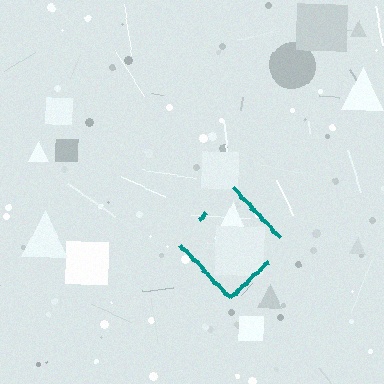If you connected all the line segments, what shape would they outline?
They would outline a diamond.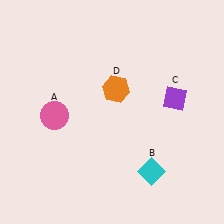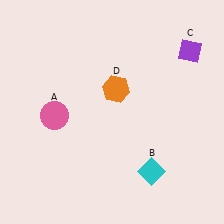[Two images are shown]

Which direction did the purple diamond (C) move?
The purple diamond (C) moved up.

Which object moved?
The purple diamond (C) moved up.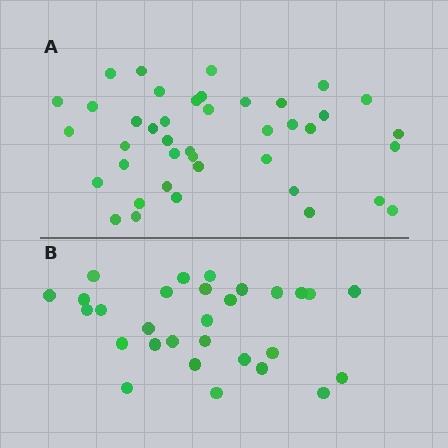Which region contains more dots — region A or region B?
Region A (the top region) has more dots.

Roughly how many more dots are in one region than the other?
Region A has roughly 12 or so more dots than region B.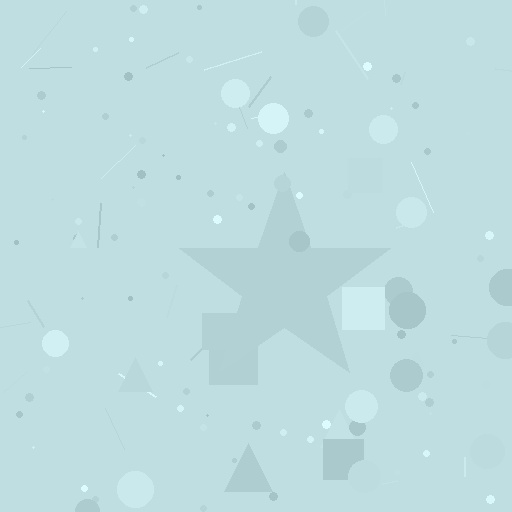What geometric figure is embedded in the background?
A star is embedded in the background.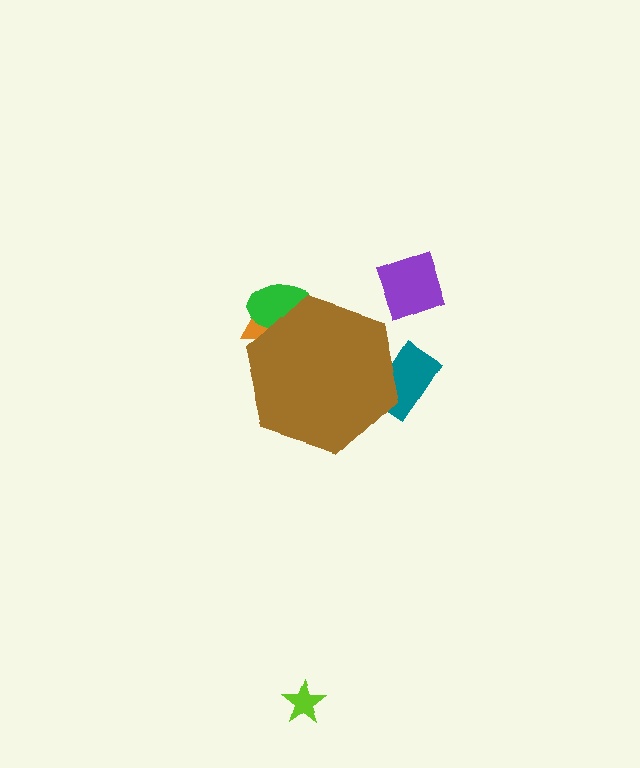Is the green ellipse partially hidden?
Yes, the green ellipse is partially hidden behind the brown hexagon.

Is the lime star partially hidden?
No, the lime star is fully visible.